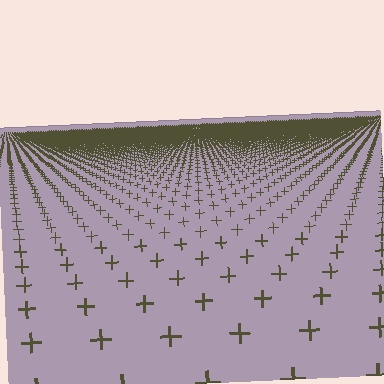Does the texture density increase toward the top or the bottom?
Density increases toward the top.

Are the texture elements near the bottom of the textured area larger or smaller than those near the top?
Larger. Near the bottom, elements are closer to the viewer and appear at a bigger on-screen size.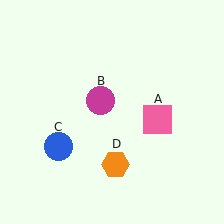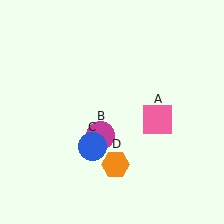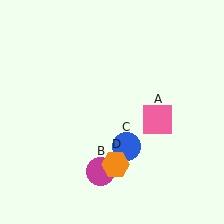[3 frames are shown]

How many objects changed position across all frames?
2 objects changed position: magenta circle (object B), blue circle (object C).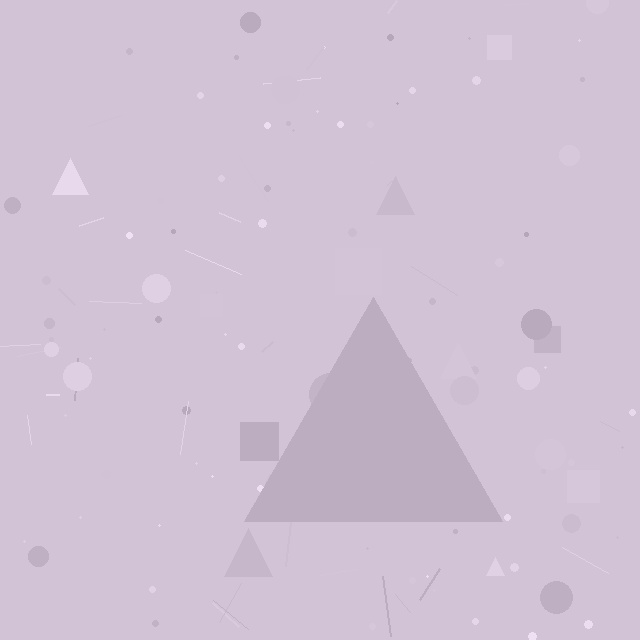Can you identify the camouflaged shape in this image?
The camouflaged shape is a triangle.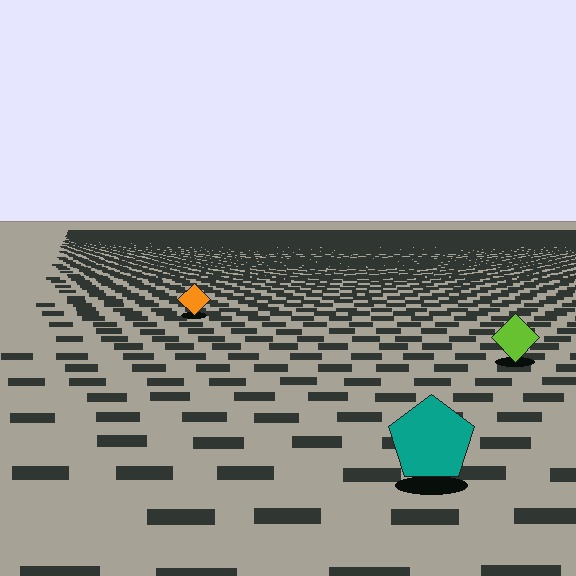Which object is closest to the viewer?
The teal pentagon is closest. The texture marks near it are larger and more spread out.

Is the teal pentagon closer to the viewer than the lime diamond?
Yes. The teal pentagon is closer — you can tell from the texture gradient: the ground texture is coarser near it.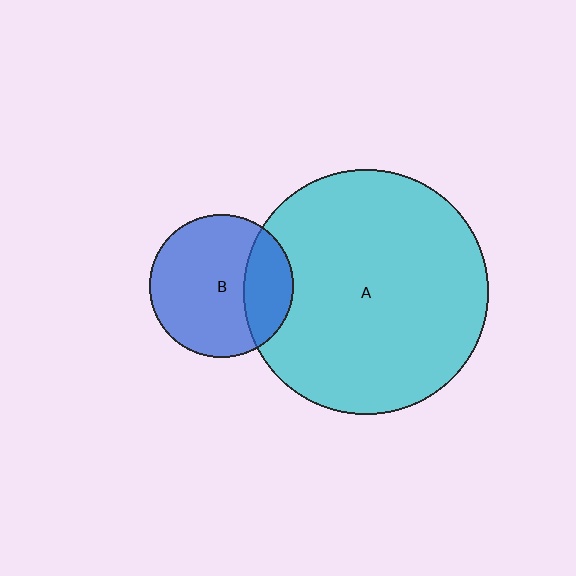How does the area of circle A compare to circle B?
Approximately 2.9 times.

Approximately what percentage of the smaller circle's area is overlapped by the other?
Approximately 25%.